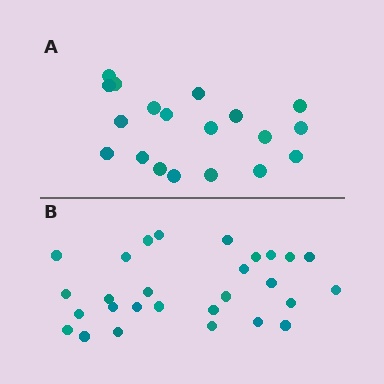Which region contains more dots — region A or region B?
Region B (the bottom region) has more dots.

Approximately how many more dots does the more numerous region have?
Region B has roughly 8 or so more dots than region A.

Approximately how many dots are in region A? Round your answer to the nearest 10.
About 20 dots. (The exact count is 19, which rounds to 20.)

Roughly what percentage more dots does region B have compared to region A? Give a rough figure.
About 45% more.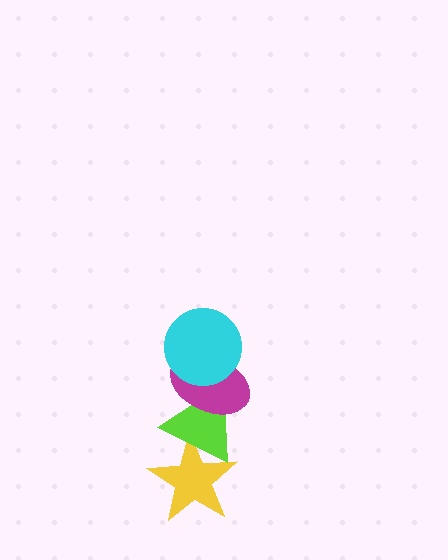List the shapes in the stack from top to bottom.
From top to bottom: the cyan circle, the magenta ellipse, the lime triangle, the yellow star.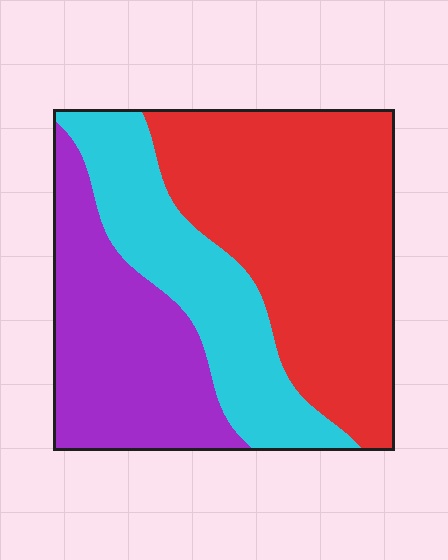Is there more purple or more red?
Red.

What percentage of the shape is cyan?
Cyan takes up between a quarter and a half of the shape.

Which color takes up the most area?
Red, at roughly 45%.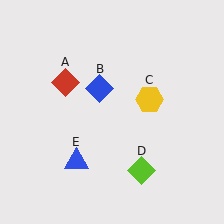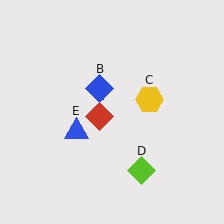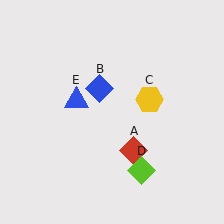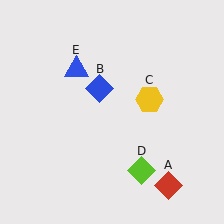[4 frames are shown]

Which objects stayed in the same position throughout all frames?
Blue diamond (object B) and yellow hexagon (object C) and lime diamond (object D) remained stationary.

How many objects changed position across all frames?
2 objects changed position: red diamond (object A), blue triangle (object E).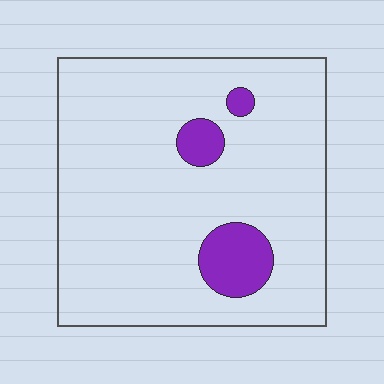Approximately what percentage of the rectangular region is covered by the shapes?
Approximately 10%.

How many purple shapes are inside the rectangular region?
3.